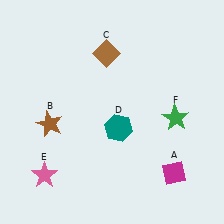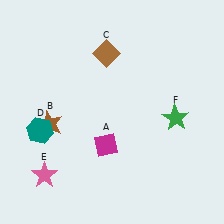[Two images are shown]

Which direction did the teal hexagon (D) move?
The teal hexagon (D) moved left.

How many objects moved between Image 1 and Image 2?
2 objects moved between the two images.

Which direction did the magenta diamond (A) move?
The magenta diamond (A) moved left.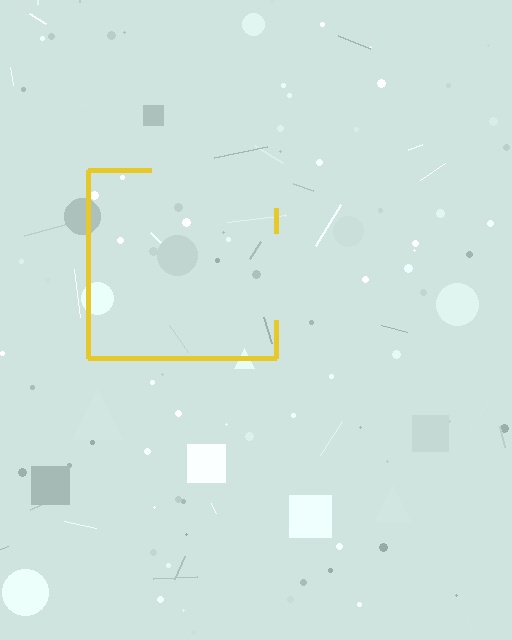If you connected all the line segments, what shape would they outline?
They would outline a square.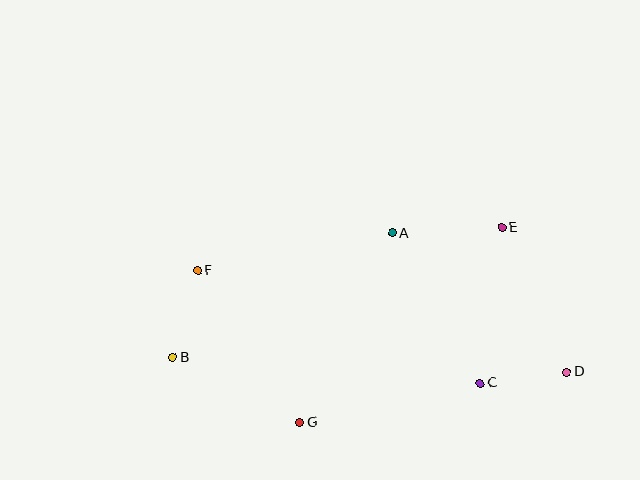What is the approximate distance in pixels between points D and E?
The distance between D and E is approximately 158 pixels.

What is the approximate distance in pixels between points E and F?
The distance between E and F is approximately 307 pixels.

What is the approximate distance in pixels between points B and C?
The distance between B and C is approximately 309 pixels.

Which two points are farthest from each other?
Points B and D are farthest from each other.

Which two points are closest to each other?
Points C and D are closest to each other.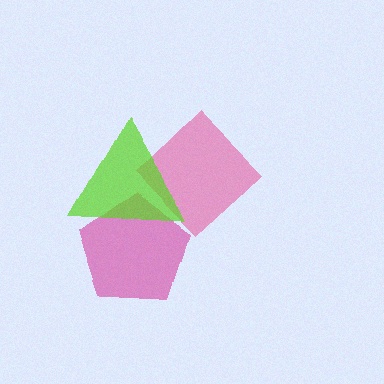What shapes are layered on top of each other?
The layered shapes are: a magenta pentagon, a pink diamond, a lime triangle.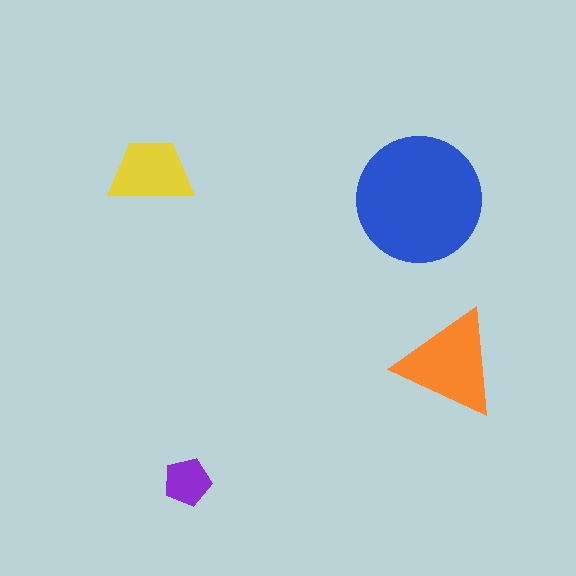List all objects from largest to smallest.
The blue circle, the orange triangle, the yellow trapezoid, the purple pentagon.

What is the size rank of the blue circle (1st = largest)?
1st.